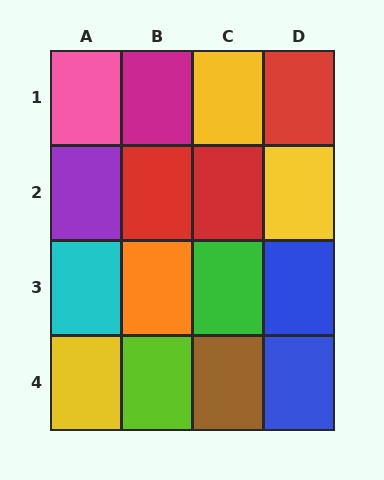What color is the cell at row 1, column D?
Red.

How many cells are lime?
1 cell is lime.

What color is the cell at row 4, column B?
Lime.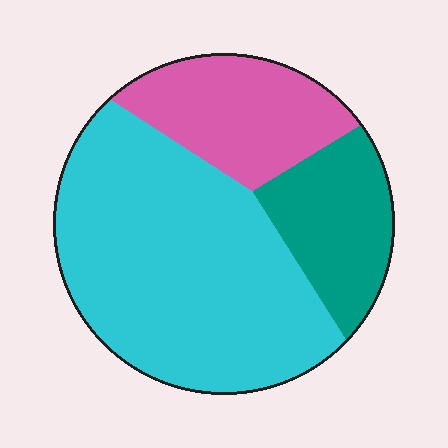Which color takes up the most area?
Cyan, at roughly 60%.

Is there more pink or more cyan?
Cyan.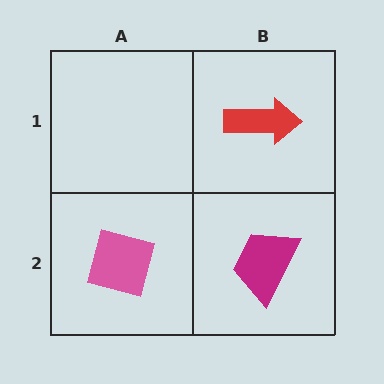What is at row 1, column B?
A red arrow.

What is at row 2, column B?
A magenta trapezoid.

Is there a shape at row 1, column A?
No, that cell is empty.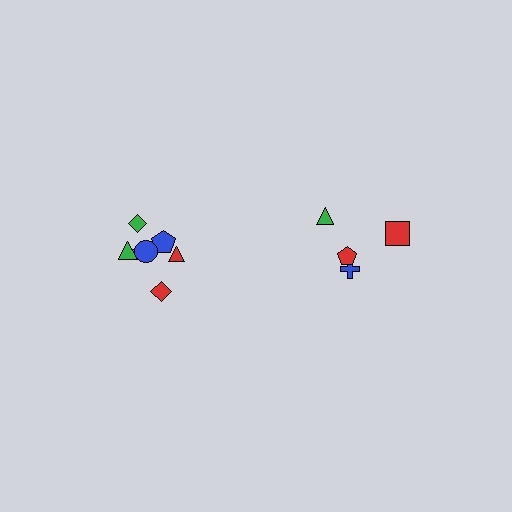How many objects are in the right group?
There are 4 objects.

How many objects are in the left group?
There are 8 objects.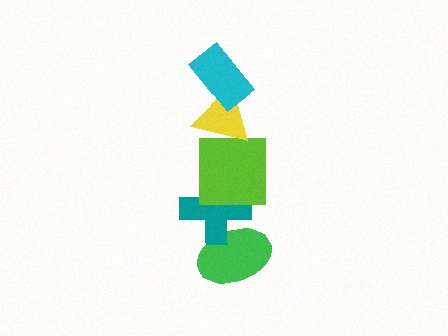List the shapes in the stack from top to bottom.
From top to bottom: the cyan rectangle, the yellow triangle, the lime square, the teal cross, the green ellipse.